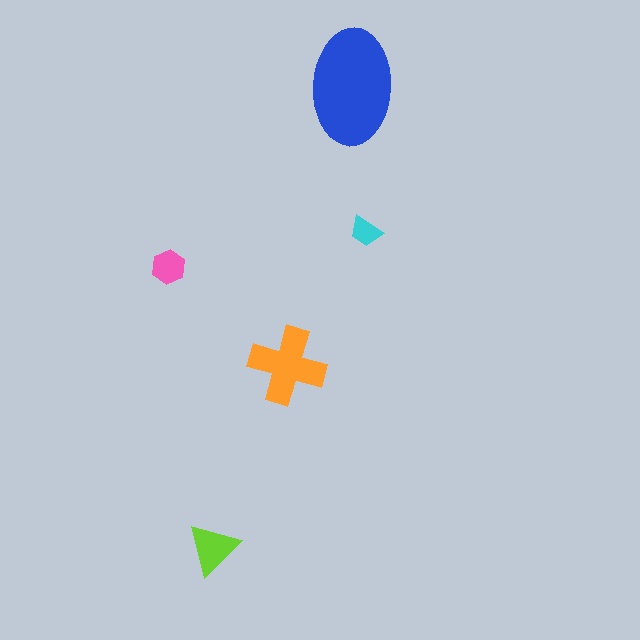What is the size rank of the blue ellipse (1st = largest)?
1st.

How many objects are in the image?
There are 5 objects in the image.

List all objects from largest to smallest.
The blue ellipse, the orange cross, the lime triangle, the pink hexagon, the cyan trapezoid.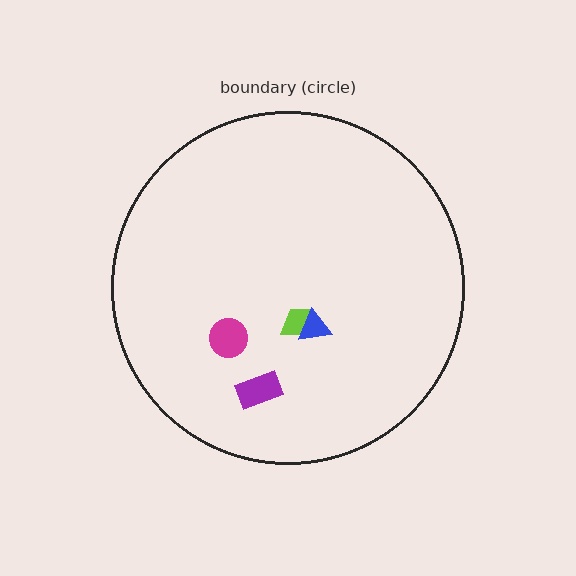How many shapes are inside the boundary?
4 inside, 0 outside.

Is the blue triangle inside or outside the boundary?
Inside.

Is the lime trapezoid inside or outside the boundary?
Inside.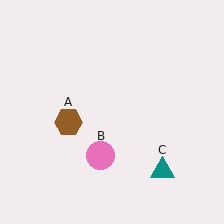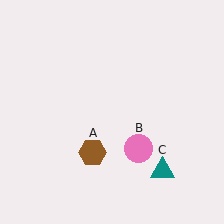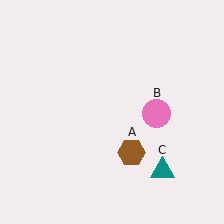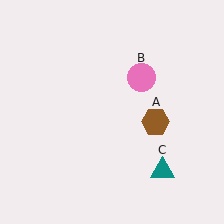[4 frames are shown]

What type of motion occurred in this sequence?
The brown hexagon (object A), pink circle (object B) rotated counterclockwise around the center of the scene.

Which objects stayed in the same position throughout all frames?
Teal triangle (object C) remained stationary.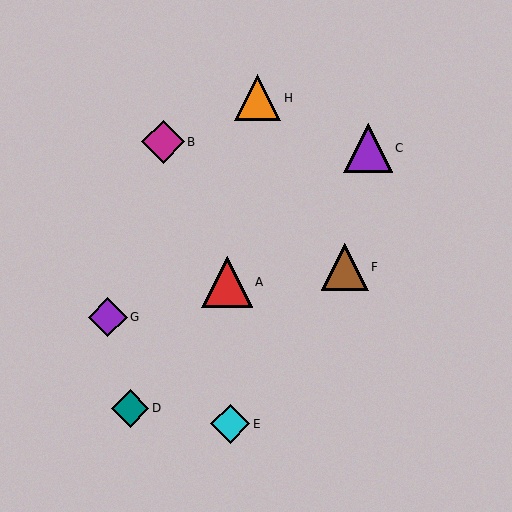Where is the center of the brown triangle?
The center of the brown triangle is at (345, 267).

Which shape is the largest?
The red triangle (labeled A) is the largest.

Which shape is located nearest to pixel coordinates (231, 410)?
The cyan diamond (labeled E) at (230, 424) is nearest to that location.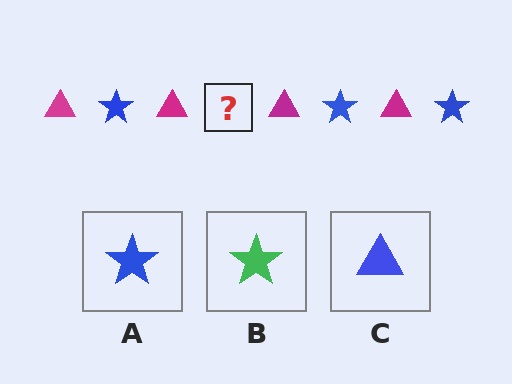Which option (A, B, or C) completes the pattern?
A.